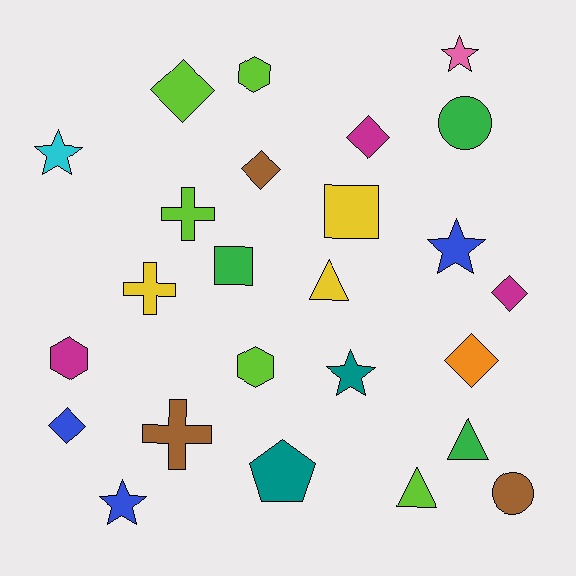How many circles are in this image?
There are 2 circles.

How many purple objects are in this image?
There are no purple objects.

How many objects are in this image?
There are 25 objects.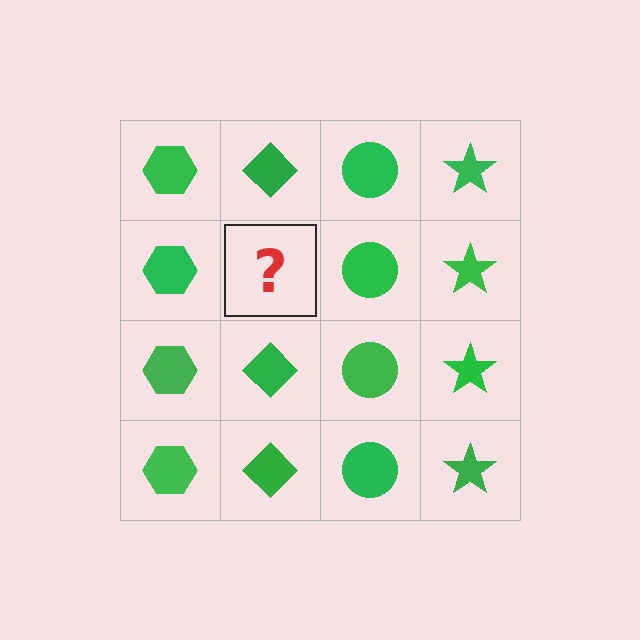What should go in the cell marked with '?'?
The missing cell should contain a green diamond.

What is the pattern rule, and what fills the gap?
The rule is that each column has a consistent shape. The gap should be filled with a green diamond.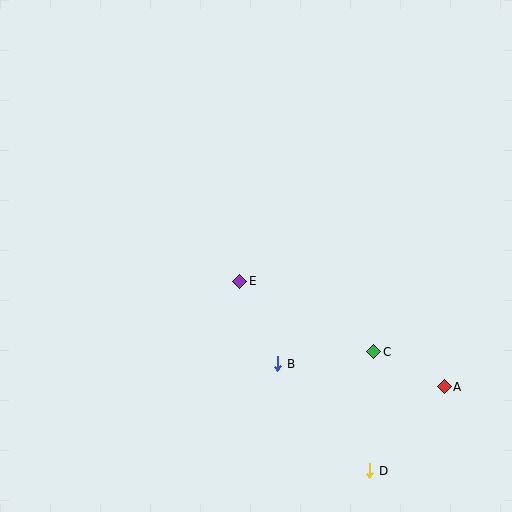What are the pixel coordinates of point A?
Point A is at (444, 387).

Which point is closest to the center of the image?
Point E at (240, 281) is closest to the center.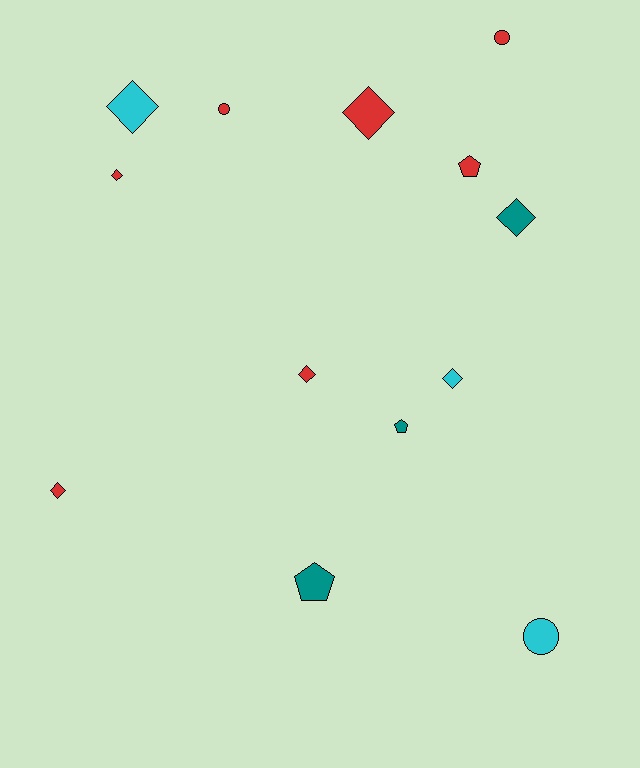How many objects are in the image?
There are 13 objects.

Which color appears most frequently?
Red, with 7 objects.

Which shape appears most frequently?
Diamond, with 7 objects.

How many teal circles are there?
There are no teal circles.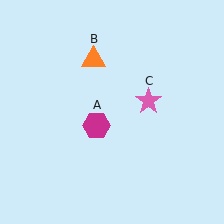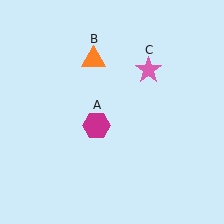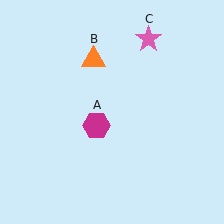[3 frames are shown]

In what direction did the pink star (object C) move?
The pink star (object C) moved up.